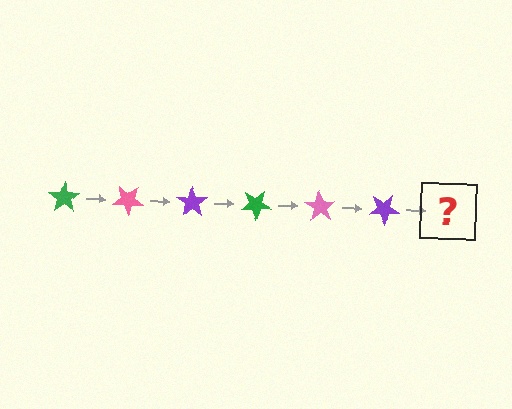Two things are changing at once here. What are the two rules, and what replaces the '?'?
The two rules are that it rotates 35 degrees each step and the color cycles through green, pink, and purple. The '?' should be a green star, rotated 210 degrees from the start.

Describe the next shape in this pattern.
It should be a green star, rotated 210 degrees from the start.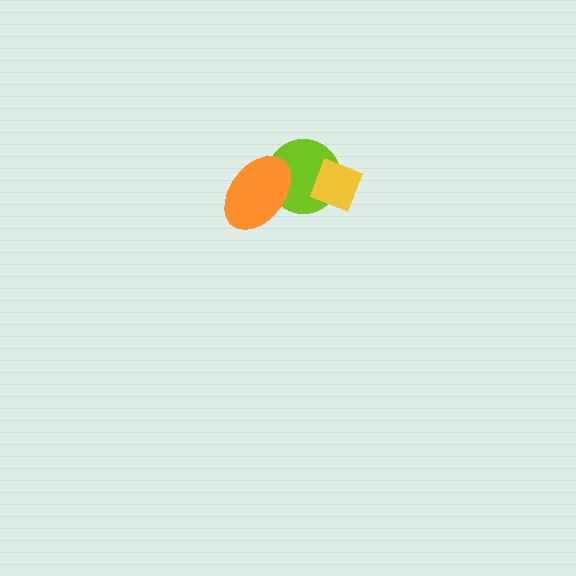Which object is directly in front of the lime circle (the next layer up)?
The orange ellipse is directly in front of the lime circle.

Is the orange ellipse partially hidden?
No, no other shape covers it.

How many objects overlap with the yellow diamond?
1 object overlaps with the yellow diamond.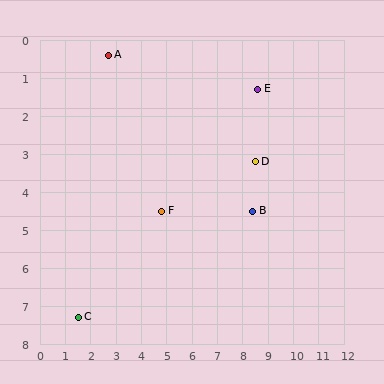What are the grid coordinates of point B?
Point B is at approximately (8.4, 4.5).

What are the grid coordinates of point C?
Point C is at approximately (1.5, 7.3).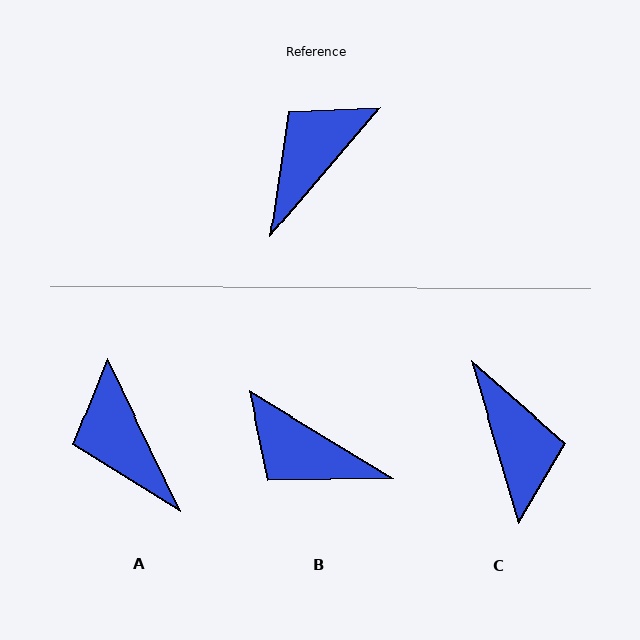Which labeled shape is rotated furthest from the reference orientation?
C, about 123 degrees away.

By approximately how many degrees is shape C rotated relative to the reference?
Approximately 123 degrees clockwise.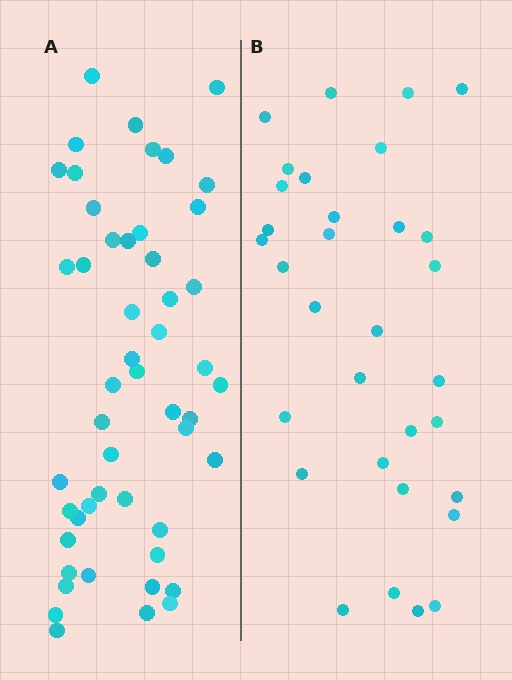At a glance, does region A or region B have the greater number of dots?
Region A (the left region) has more dots.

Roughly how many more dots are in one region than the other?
Region A has approximately 20 more dots than region B.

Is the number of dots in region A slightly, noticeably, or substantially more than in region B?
Region A has substantially more. The ratio is roughly 1.6 to 1.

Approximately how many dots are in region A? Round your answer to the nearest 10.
About 50 dots.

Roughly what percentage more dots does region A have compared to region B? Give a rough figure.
About 55% more.